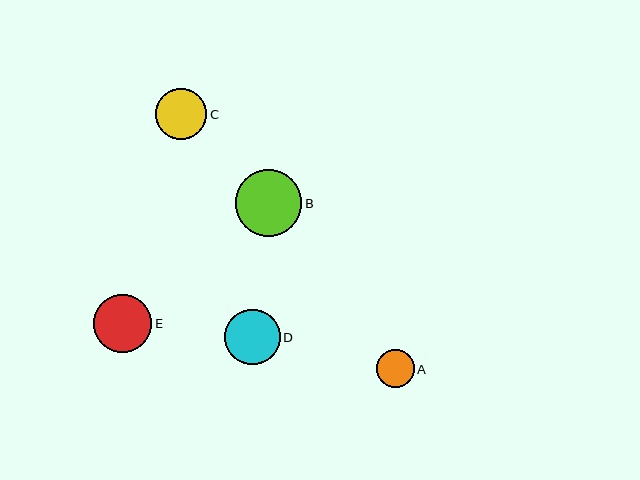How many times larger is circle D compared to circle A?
Circle D is approximately 1.5 times the size of circle A.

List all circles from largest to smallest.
From largest to smallest: B, E, D, C, A.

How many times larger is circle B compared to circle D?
Circle B is approximately 1.2 times the size of circle D.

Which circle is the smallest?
Circle A is the smallest with a size of approximately 38 pixels.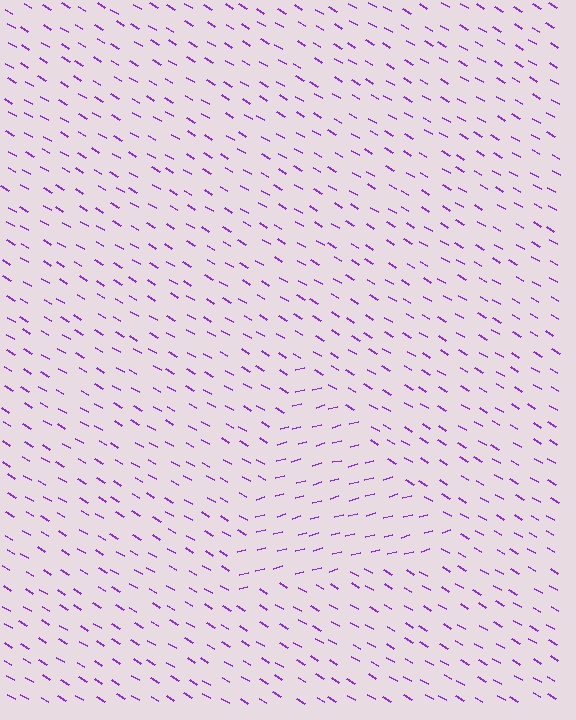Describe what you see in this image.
The image is filled with small purple line segments. A triangle region in the image has lines oriented differently from the surrounding lines, creating a visible texture boundary.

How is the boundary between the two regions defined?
The boundary is defined purely by a change in line orientation (approximately 45 degrees difference). All lines are the same color and thickness.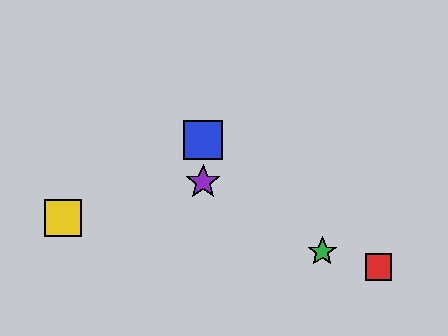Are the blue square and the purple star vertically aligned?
Yes, both are at x≈203.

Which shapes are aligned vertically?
The blue square, the purple star are aligned vertically.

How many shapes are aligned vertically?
2 shapes (the blue square, the purple star) are aligned vertically.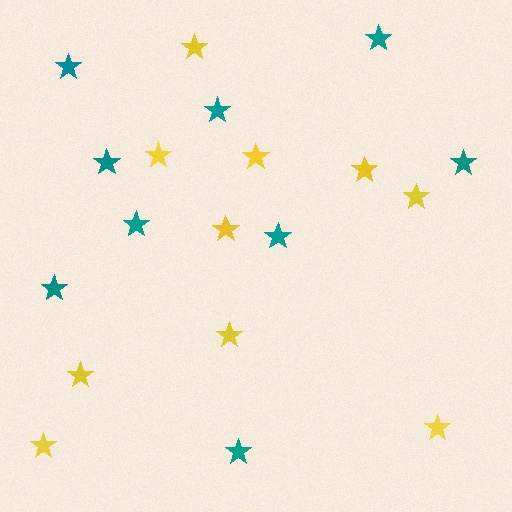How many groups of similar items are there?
There are 2 groups: one group of teal stars (9) and one group of yellow stars (10).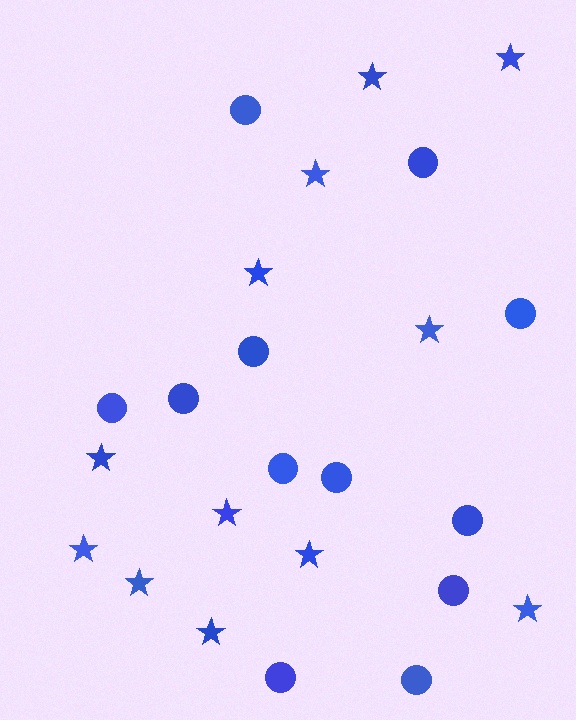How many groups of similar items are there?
There are 2 groups: one group of circles (12) and one group of stars (12).